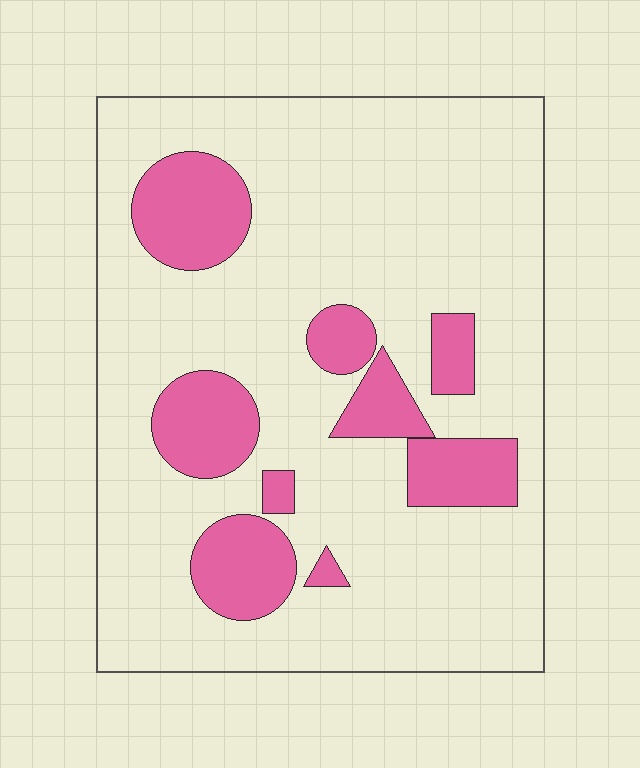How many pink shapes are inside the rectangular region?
9.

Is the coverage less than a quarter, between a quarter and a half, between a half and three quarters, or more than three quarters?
Less than a quarter.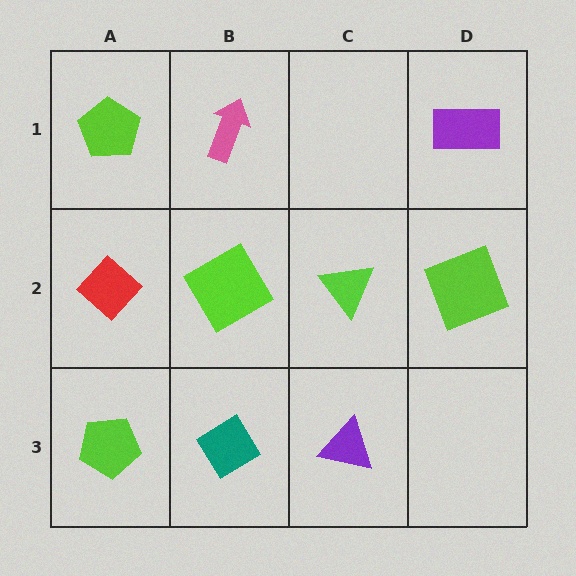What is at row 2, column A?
A red diamond.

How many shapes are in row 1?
3 shapes.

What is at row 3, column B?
A teal diamond.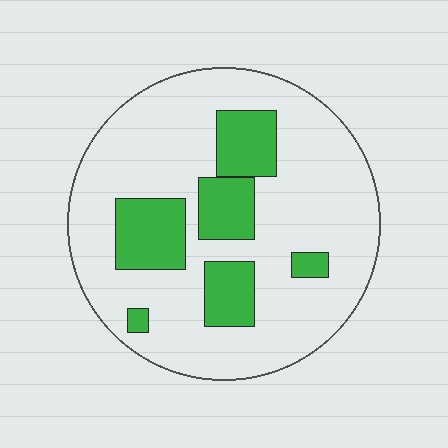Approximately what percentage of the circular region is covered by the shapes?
Approximately 25%.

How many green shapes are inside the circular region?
6.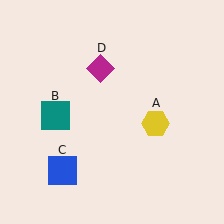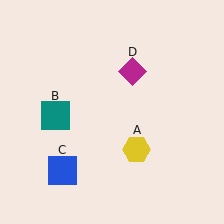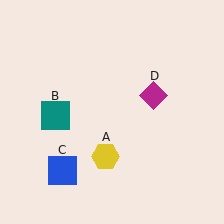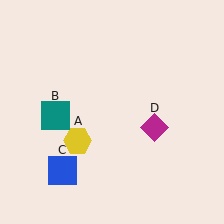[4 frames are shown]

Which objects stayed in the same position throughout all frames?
Teal square (object B) and blue square (object C) remained stationary.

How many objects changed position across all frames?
2 objects changed position: yellow hexagon (object A), magenta diamond (object D).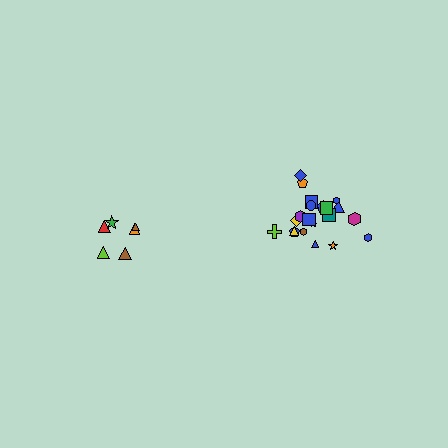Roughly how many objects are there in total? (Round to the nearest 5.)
Roughly 30 objects in total.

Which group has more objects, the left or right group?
The right group.